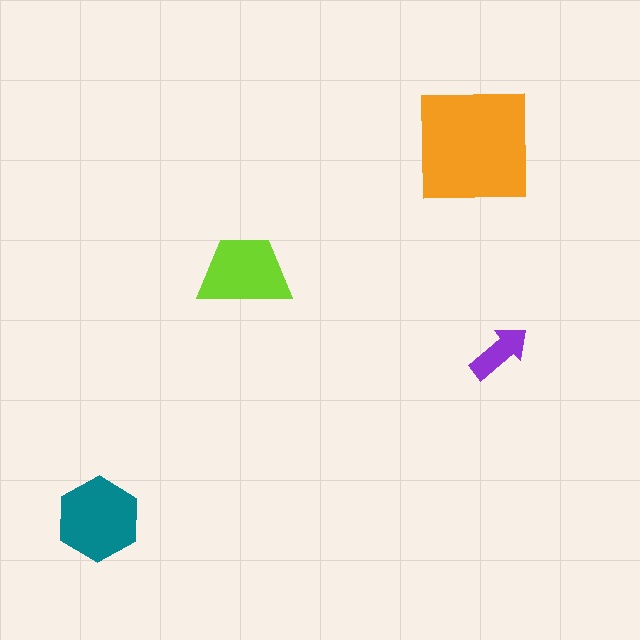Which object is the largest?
The orange square.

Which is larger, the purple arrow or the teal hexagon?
The teal hexagon.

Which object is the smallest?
The purple arrow.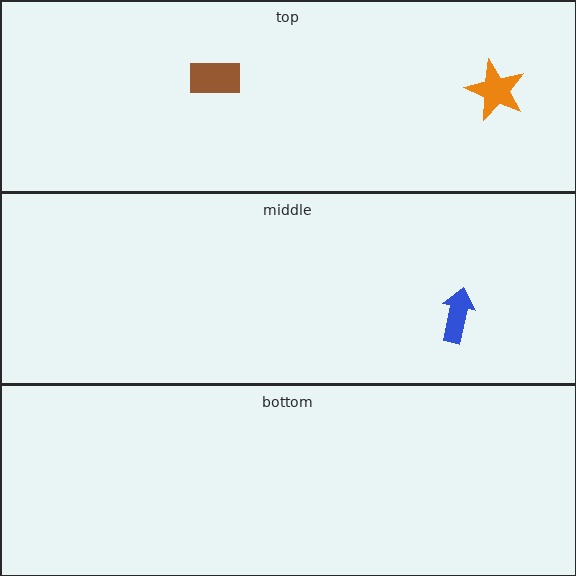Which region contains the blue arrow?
The middle region.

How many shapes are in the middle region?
1.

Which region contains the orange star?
The top region.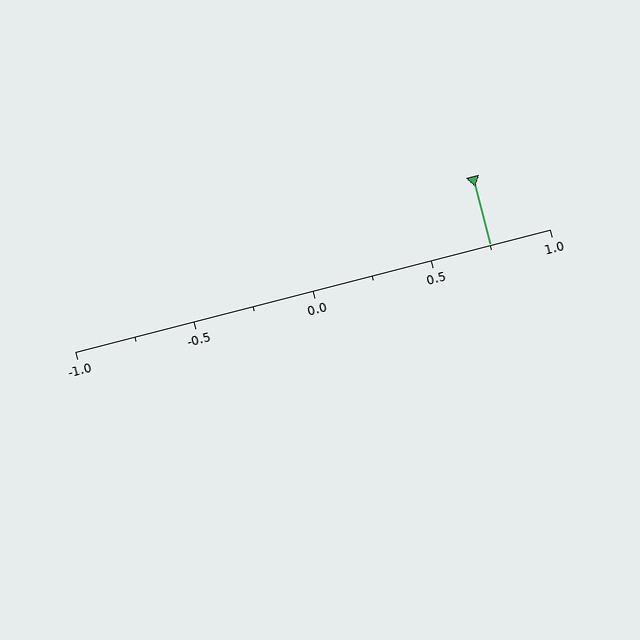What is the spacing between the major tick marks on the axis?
The major ticks are spaced 0.5 apart.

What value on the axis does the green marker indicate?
The marker indicates approximately 0.75.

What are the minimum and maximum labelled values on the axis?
The axis runs from -1.0 to 1.0.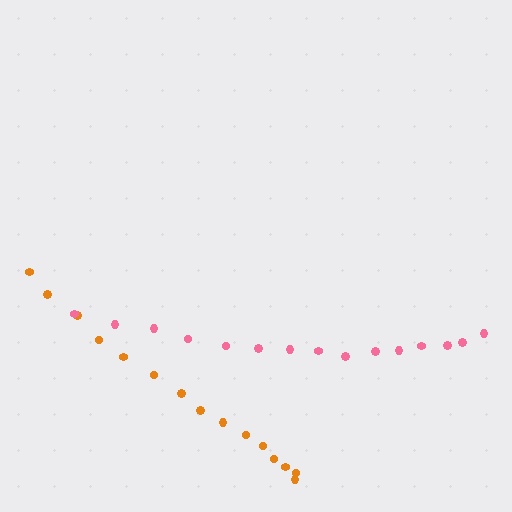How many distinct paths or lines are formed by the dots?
There are 2 distinct paths.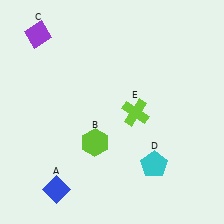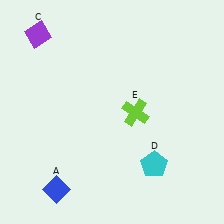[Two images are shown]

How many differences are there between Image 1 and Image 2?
There is 1 difference between the two images.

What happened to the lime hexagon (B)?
The lime hexagon (B) was removed in Image 2. It was in the bottom-left area of Image 1.